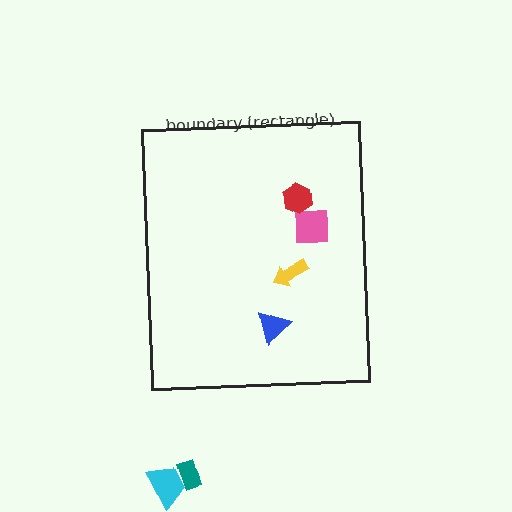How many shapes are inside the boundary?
4 inside, 2 outside.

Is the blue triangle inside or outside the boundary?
Inside.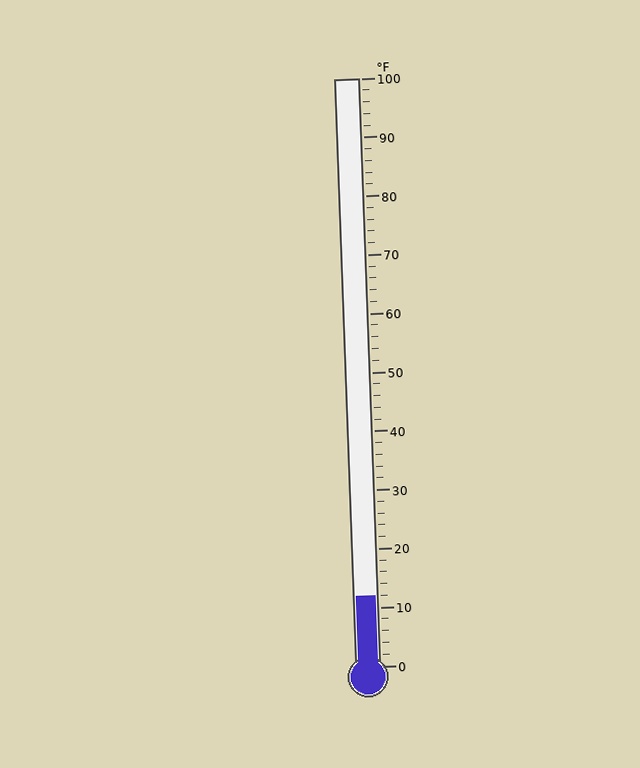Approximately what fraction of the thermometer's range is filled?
The thermometer is filled to approximately 10% of its range.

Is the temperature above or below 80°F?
The temperature is below 80°F.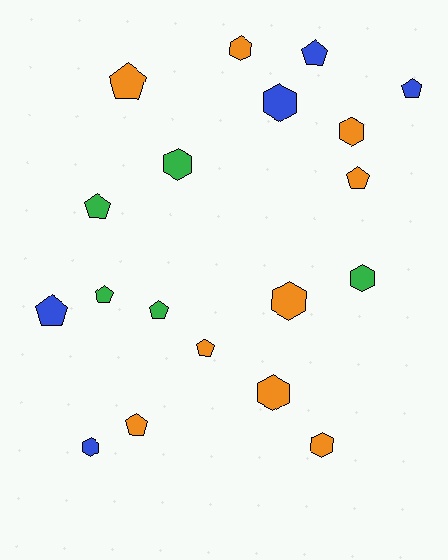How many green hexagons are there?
There are 2 green hexagons.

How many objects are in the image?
There are 19 objects.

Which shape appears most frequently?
Pentagon, with 10 objects.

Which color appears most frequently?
Orange, with 9 objects.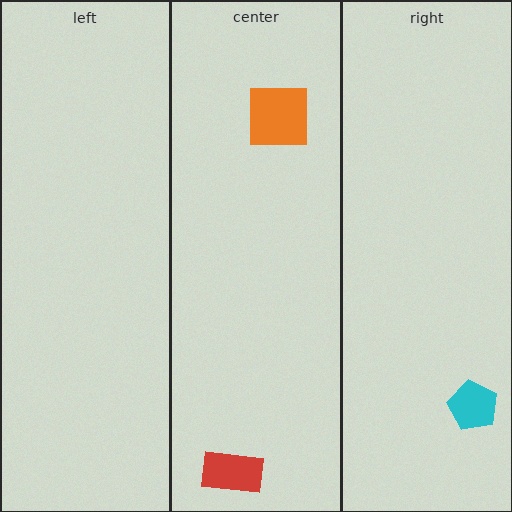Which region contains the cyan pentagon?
The right region.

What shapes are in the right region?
The cyan pentagon.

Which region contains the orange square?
The center region.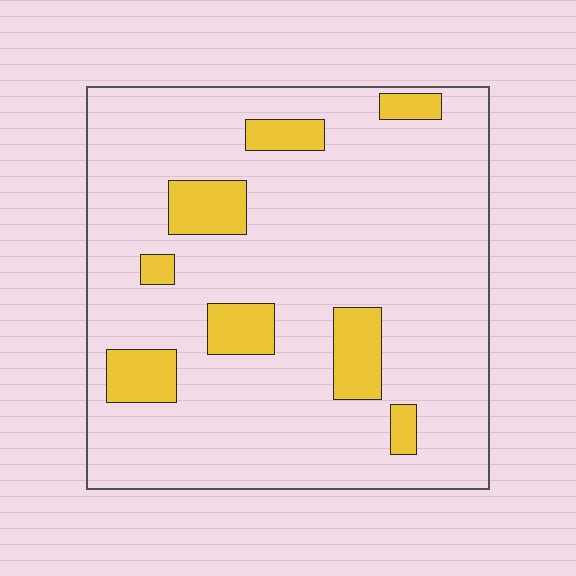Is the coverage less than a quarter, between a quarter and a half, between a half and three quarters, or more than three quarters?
Less than a quarter.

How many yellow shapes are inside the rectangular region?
8.